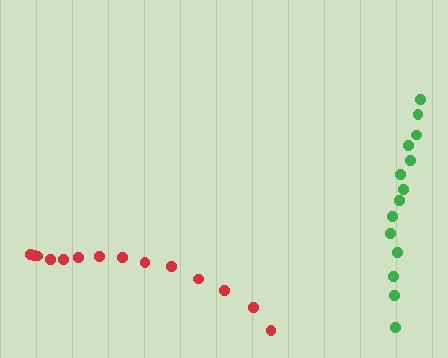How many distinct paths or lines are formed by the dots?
There are 2 distinct paths.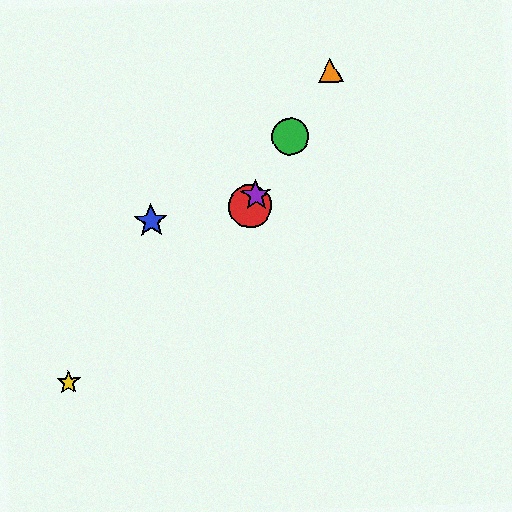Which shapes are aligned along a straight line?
The red circle, the green circle, the purple star, the orange triangle are aligned along a straight line.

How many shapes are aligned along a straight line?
4 shapes (the red circle, the green circle, the purple star, the orange triangle) are aligned along a straight line.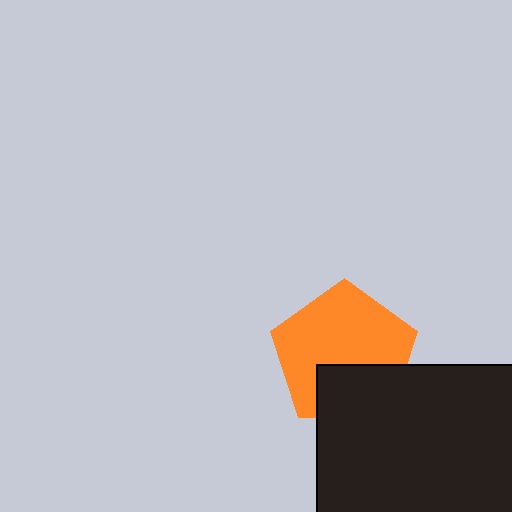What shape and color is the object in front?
The object in front is a black square.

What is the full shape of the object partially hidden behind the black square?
The partially hidden object is an orange pentagon.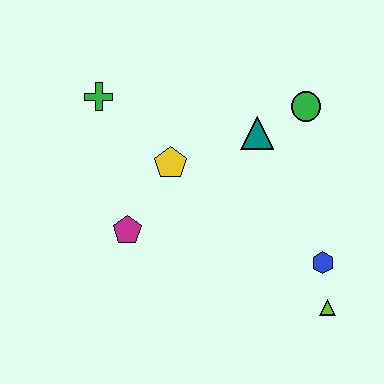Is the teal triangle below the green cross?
Yes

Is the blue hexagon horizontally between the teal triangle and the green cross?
No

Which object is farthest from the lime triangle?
The green cross is farthest from the lime triangle.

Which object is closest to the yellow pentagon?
The magenta pentagon is closest to the yellow pentagon.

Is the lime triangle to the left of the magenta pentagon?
No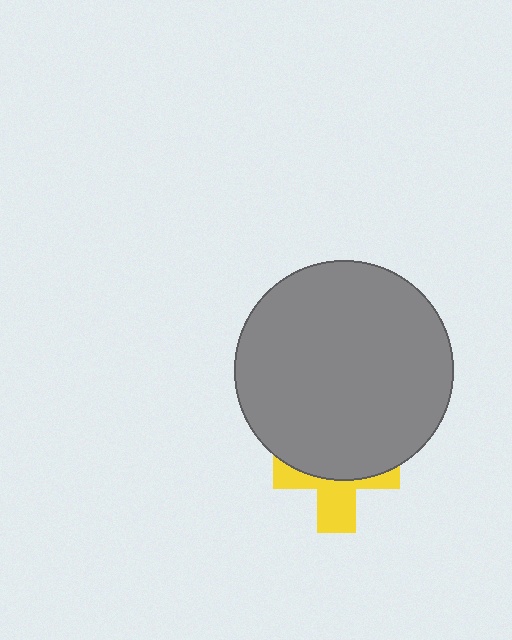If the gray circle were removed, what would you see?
You would see the complete yellow cross.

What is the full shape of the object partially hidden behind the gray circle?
The partially hidden object is a yellow cross.